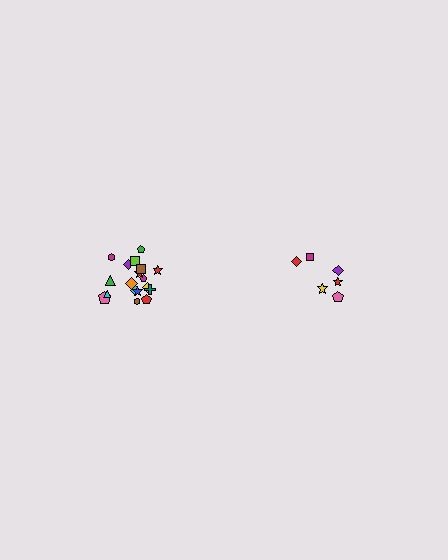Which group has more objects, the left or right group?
The left group.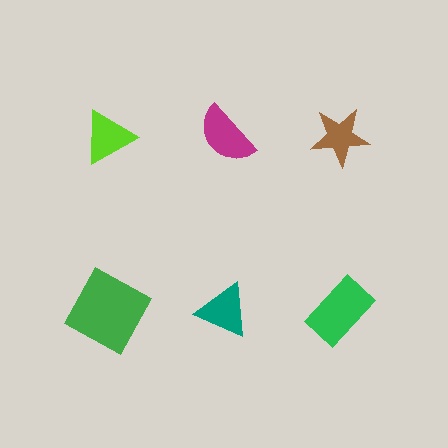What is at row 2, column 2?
A teal triangle.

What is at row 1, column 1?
A lime triangle.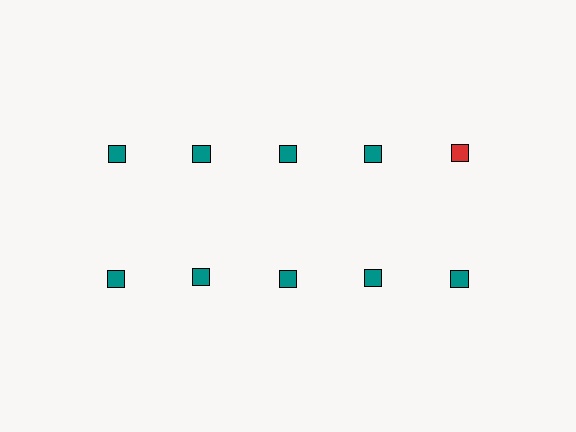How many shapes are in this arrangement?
There are 10 shapes arranged in a grid pattern.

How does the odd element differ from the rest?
It has a different color: red instead of teal.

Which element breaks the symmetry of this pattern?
The red square in the top row, rightmost column breaks the symmetry. All other shapes are teal squares.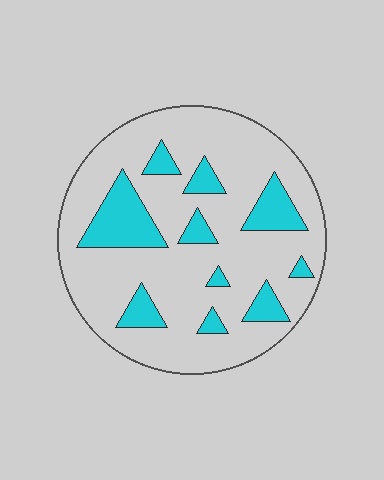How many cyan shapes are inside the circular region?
10.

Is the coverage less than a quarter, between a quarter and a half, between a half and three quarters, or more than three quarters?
Less than a quarter.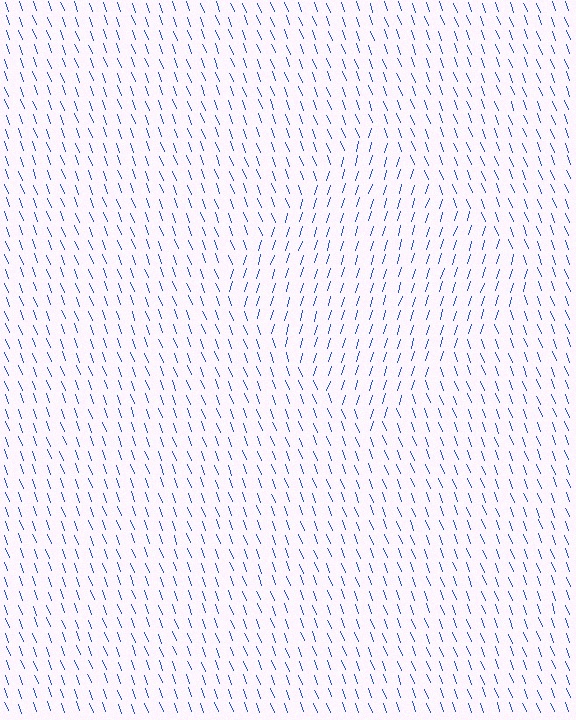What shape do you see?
I see a diamond.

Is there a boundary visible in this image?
Yes, there is a texture boundary formed by a change in line orientation.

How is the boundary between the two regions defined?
The boundary is defined purely by a change in line orientation (approximately 38 degrees difference). All lines are the same color and thickness.